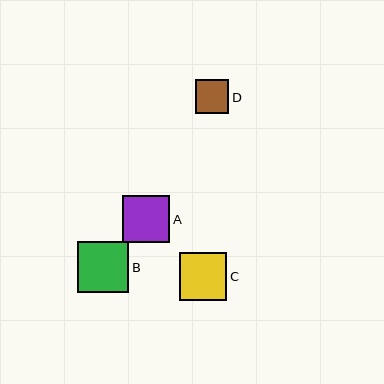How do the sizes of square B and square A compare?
Square B and square A are approximately the same size.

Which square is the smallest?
Square D is the smallest with a size of approximately 33 pixels.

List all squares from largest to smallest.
From largest to smallest: B, C, A, D.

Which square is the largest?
Square B is the largest with a size of approximately 51 pixels.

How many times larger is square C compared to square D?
Square C is approximately 1.4 times the size of square D.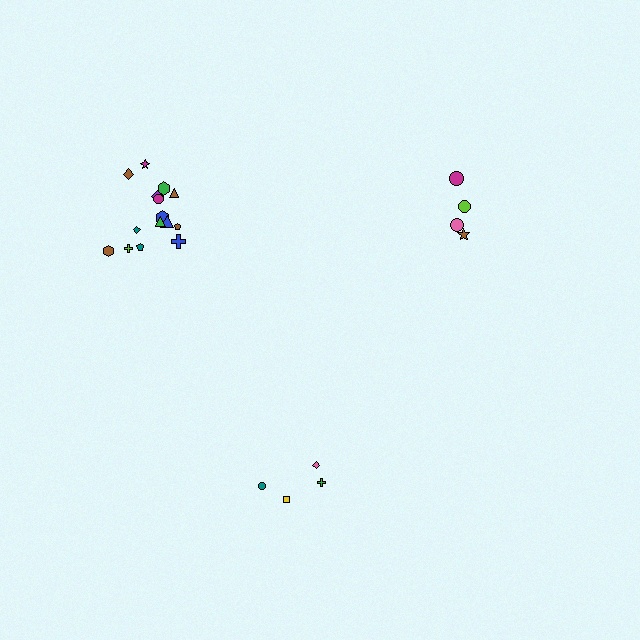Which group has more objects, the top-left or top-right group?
The top-left group.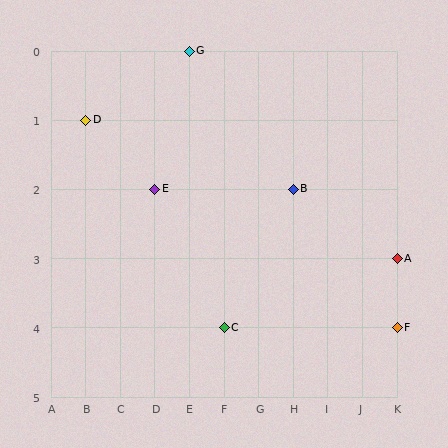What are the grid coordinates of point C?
Point C is at grid coordinates (F, 4).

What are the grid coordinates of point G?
Point G is at grid coordinates (E, 0).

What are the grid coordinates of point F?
Point F is at grid coordinates (K, 4).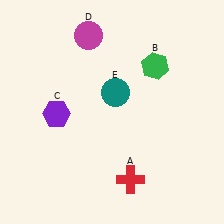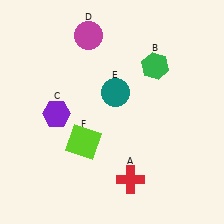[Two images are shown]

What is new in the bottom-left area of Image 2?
A lime square (F) was added in the bottom-left area of Image 2.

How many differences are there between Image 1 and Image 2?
There is 1 difference between the two images.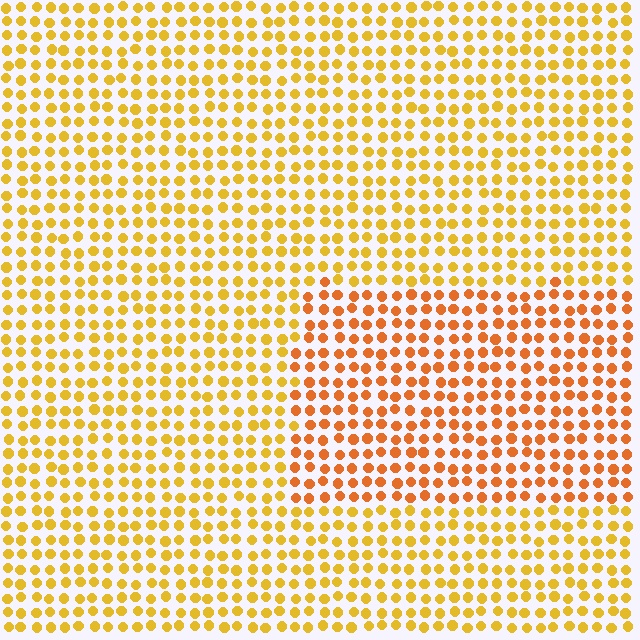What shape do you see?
I see a rectangle.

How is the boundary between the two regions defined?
The boundary is defined purely by a slight shift in hue (about 25 degrees). Spacing, size, and orientation are identical on both sides.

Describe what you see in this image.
The image is filled with small yellow elements in a uniform arrangement. A rectangle-shaped region is visible where the elements are tinted to a slightly different hue, forming a subtle color boundary.